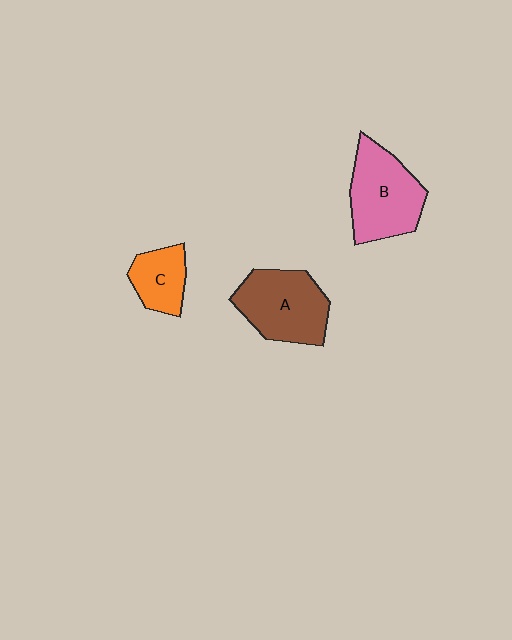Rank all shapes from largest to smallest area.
From largest to smallest: B (pink), A (brown), C (orange).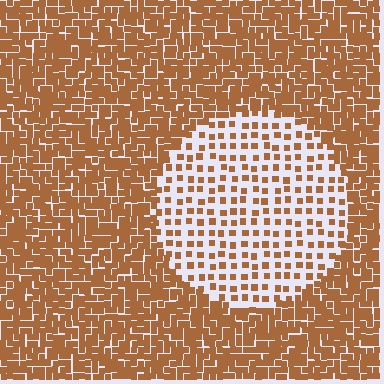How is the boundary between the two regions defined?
The boundary is defined by a change in element density (approximately 2.7x ratio). All elements are the same color, size, and shape.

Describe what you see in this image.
The image contains small brown elements arranged at two different densities. A circle-shaped region is visible where the elements are less densely packed than the surrounding area.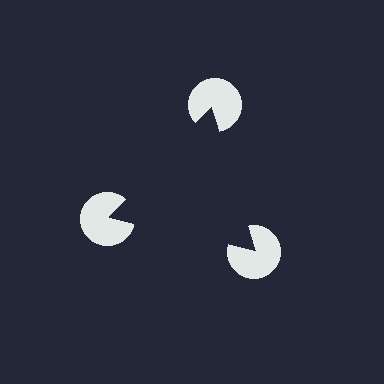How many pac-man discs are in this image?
There are 3 — one at each vertex of the illusory triangle.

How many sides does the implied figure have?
3 sides.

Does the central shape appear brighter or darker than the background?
It typically appears slightly darker than the background, even though no actual brightness change is drawn.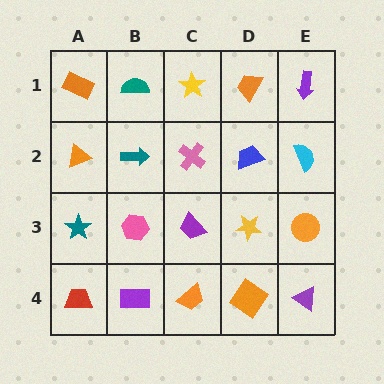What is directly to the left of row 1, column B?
An orange rectangle.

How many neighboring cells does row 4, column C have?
3.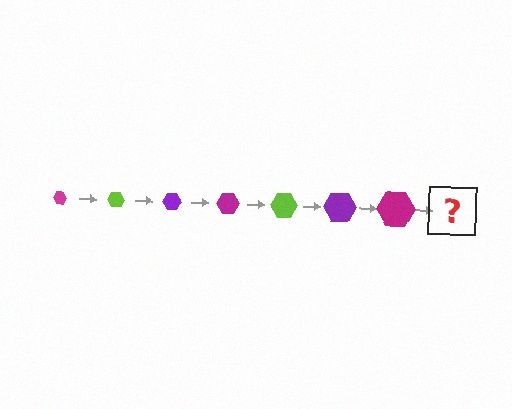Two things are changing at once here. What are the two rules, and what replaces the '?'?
The two rules are that the hexagon grows larger each step and the color cycles through magenta, lime, and purple. The '?' should be a lime hexagon, larger than the previous one.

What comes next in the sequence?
The next element should be a lime hexagon, larger than the previous one.